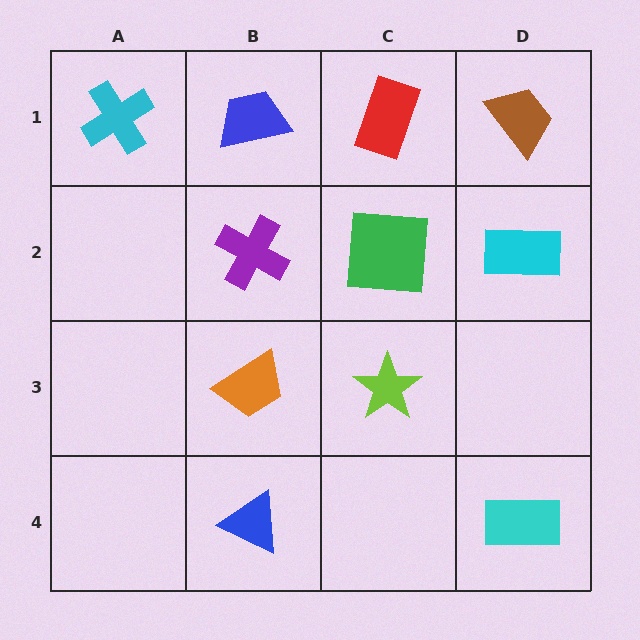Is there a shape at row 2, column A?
No, that cell is empty.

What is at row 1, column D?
A brown trapezoid.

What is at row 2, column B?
A purple cross.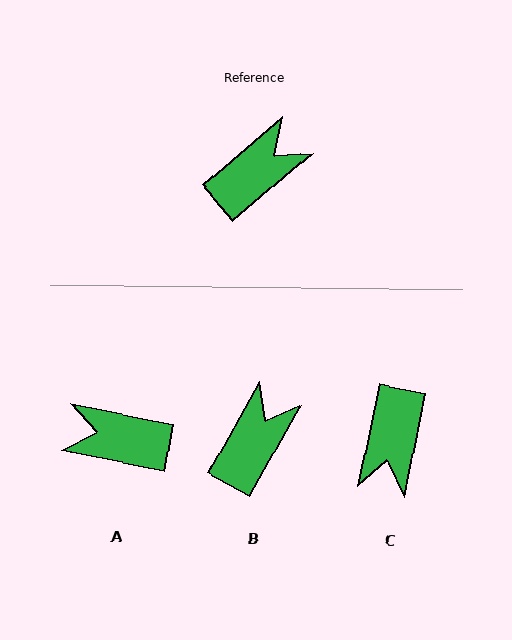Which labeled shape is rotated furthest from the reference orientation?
C, about 142 degrees away.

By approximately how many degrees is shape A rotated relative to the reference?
Approximately 128 degrees counter-clockwise.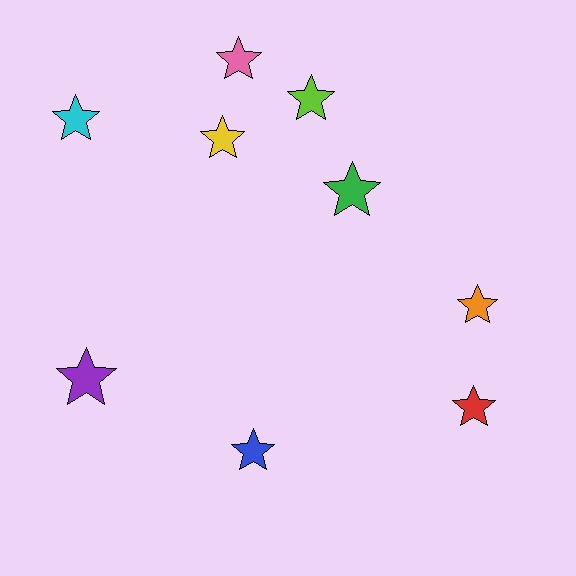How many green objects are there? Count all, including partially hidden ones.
There is 1 green object.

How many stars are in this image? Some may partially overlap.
There are 9 stars.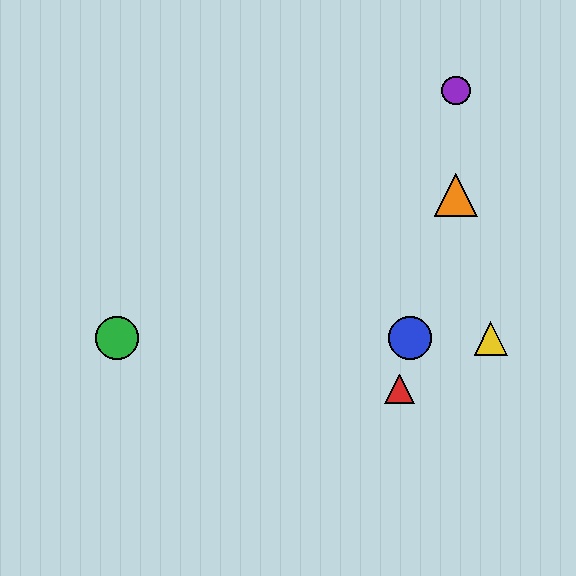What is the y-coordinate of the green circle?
The green circle is at y≈338.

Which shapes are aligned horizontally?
The blue circle, the green circle, the yellow triangle are aligned horizontally.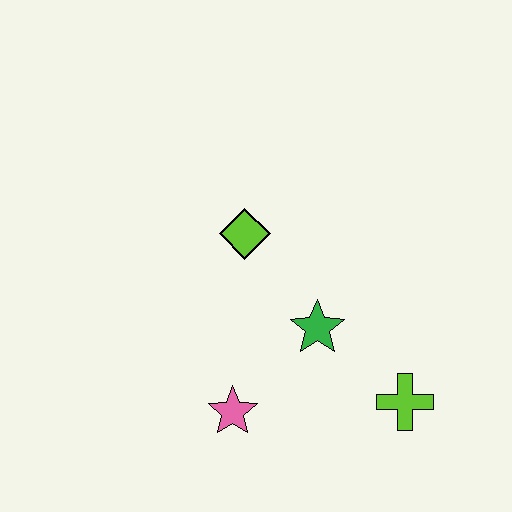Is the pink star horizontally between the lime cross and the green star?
No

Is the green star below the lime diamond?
Yes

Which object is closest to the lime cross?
The green star is closest to the lime cross.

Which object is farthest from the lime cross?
The lime diamond is farthest from the lime cross.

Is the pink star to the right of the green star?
No